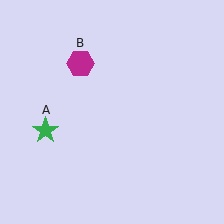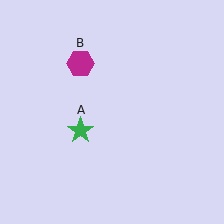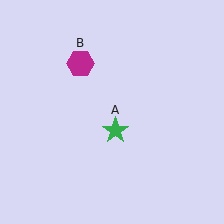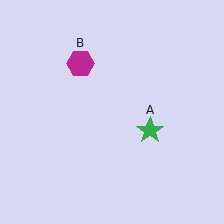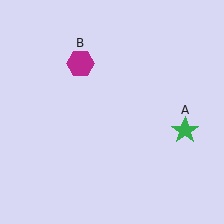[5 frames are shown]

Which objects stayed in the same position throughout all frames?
Magenta hexagon (object B) remained stationary.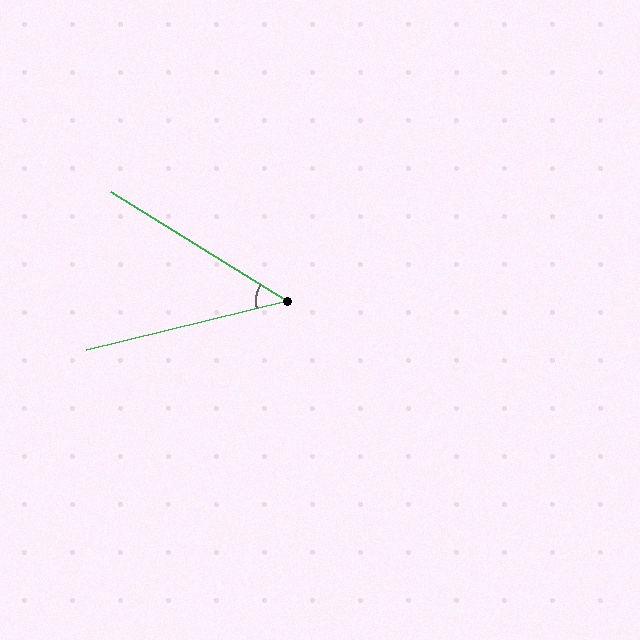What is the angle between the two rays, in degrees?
Approximately 46 degrees.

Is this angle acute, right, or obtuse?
It is acute.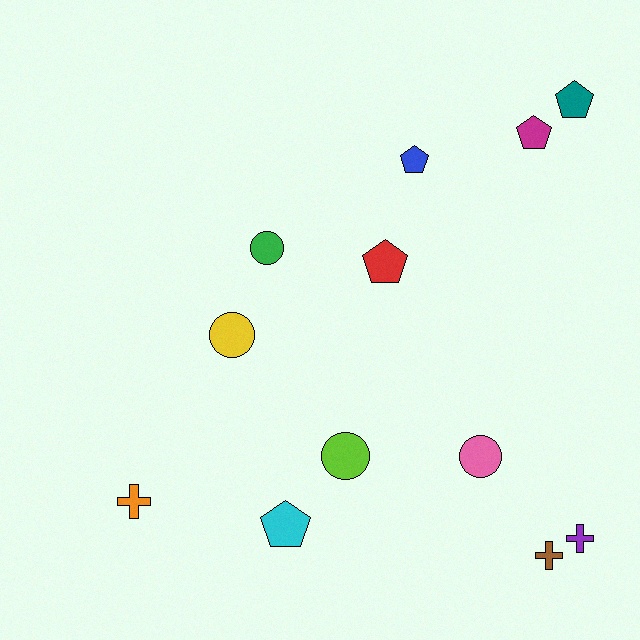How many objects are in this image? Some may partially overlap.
There are 12 objects.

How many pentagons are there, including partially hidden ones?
There are 5 pentagons.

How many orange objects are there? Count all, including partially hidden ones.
There is 1 orange object.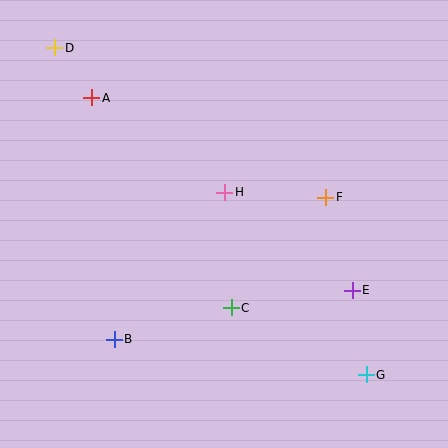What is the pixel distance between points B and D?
The distance between B and D is 297 pixels.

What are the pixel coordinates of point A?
Point A is at (92, 98).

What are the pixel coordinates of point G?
Point G is at (366, 375).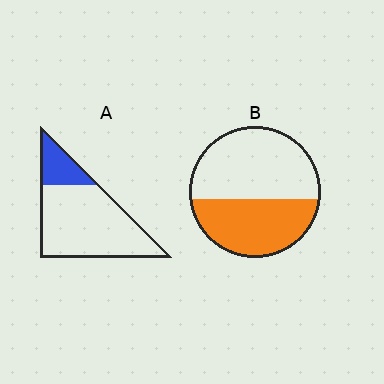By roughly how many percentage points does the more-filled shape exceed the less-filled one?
By roughly 25 percentage points (B over A).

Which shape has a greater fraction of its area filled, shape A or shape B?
Shape B.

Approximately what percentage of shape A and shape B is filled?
A is approximately 20% and B is approximately 45%.